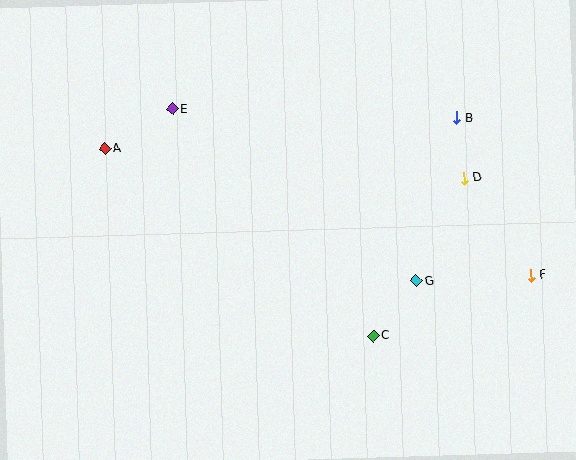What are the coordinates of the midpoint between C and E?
The midpoint between C and E is at (273, 222).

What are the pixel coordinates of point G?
Point G is at (416, 281).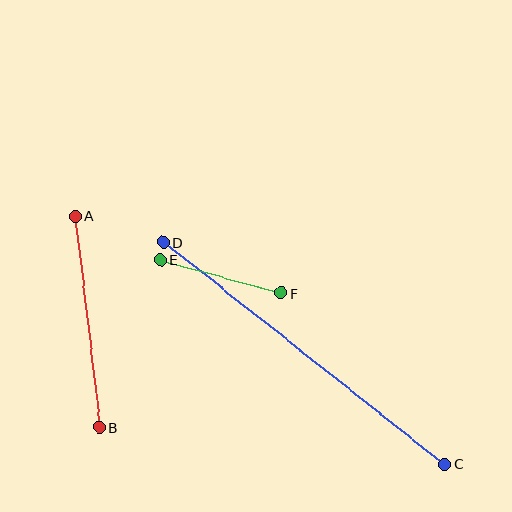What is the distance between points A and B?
The distance is approximately 212 pixels.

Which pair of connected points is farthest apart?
Points C and D are farthest apart.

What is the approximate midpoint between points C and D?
The midpoint is at approximately (304, 353) pixels.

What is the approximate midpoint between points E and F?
The midpoint is at approximately (221, 276) pixels.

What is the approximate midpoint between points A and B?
The midpoint is at approximately (87, 322) pixels.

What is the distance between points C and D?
The distance is approximately 358 pixels.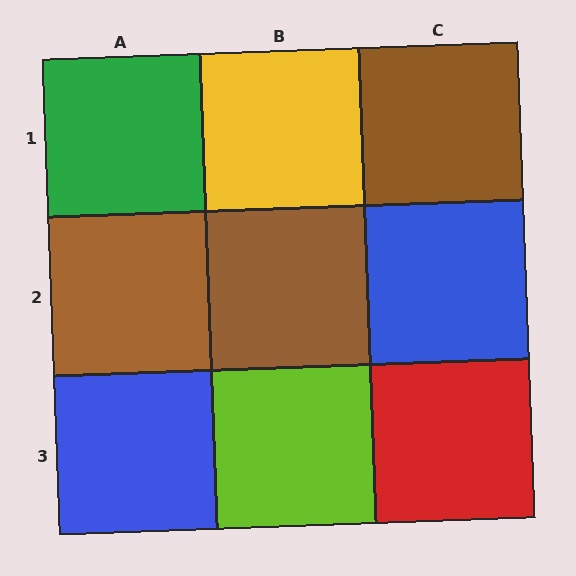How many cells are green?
1 cell is green.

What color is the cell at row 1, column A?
Green.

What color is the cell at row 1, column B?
Yellow.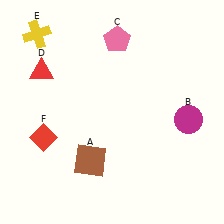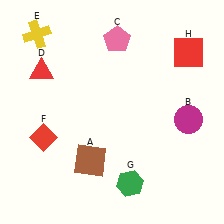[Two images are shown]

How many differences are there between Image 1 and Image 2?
There are 2 differences between the two images.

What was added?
A green hexagon (G), a red square (H) were added in Image 2.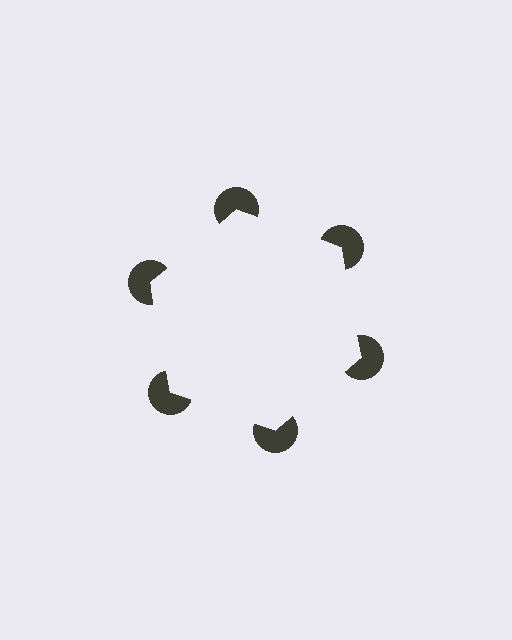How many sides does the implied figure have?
6 sides.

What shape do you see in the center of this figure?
An illusory hexagon — its edges are inferred from the aligned wedge cuts in the pac-man discs, not physically drawn.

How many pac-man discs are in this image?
There are 6 — one at each vertex of the illusory hexagon.